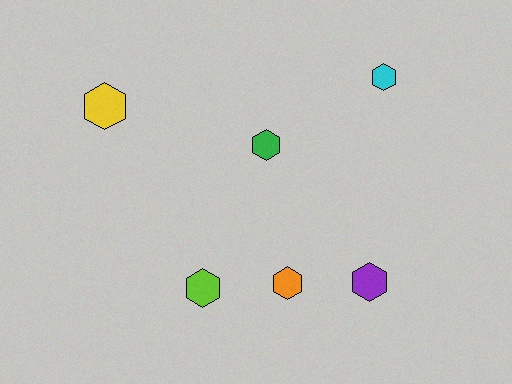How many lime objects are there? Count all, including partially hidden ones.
There is 1 lime object.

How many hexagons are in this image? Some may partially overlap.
There are 6 hexagons.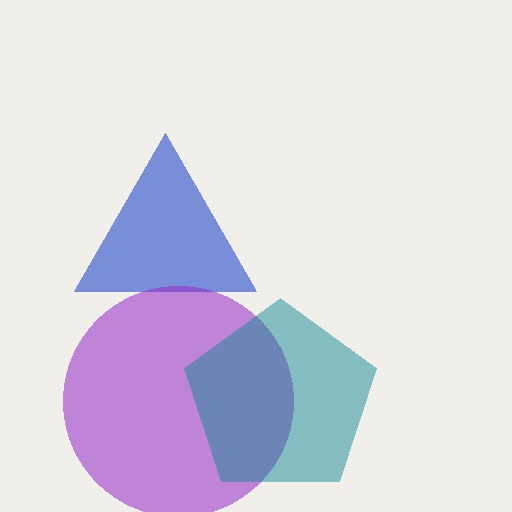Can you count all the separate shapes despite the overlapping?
Yes, there are 3 separate shapes.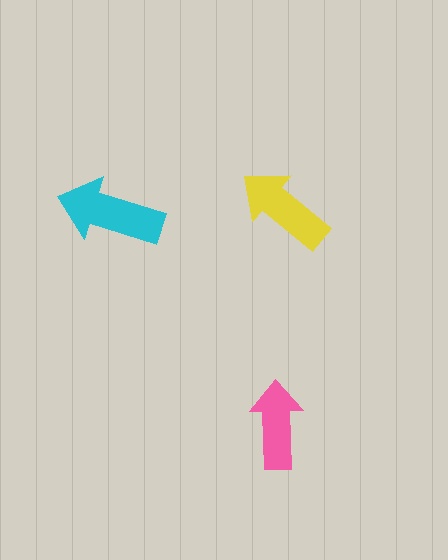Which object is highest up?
The yellow arrow is topmost.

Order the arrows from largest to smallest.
the cyan one, the yellow one, the pink one.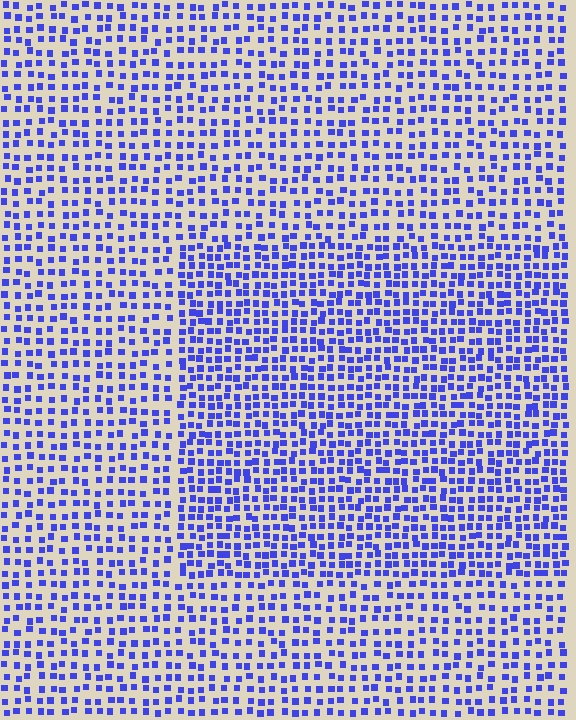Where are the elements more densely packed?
The elements are more densely packed inside the rectangle boundary.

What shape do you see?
I see a rectangle.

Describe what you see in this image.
The image contains small blue elements arranged at two different densities. A rectangle-shaped region is visible where the elements are more densely packed than the surrounding area.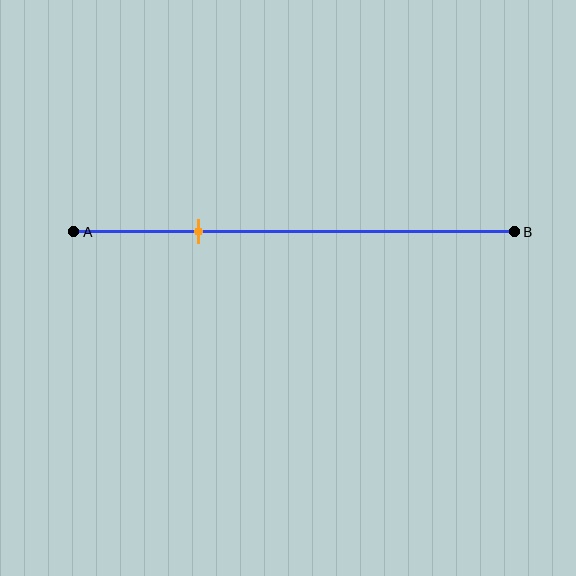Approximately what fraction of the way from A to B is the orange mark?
The orange mark is approximately 30% of the way from A to B.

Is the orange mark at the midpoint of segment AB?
No, the mark is at about 30% from A, not at the 50% midpoint.